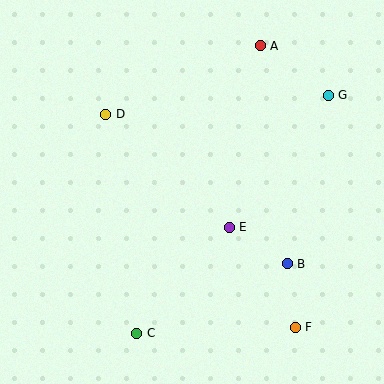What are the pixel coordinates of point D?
Point D is at (106, 114).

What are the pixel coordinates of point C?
Point C is at (137, 333).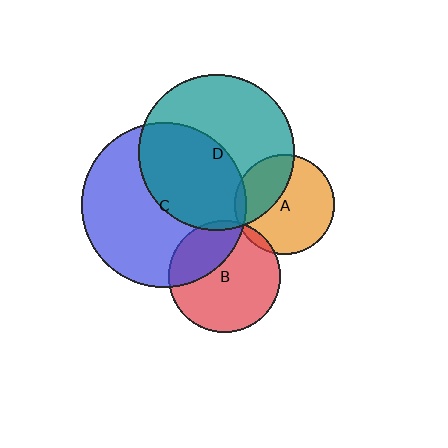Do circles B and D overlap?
Yes.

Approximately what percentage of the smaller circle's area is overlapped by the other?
Approximately 5%.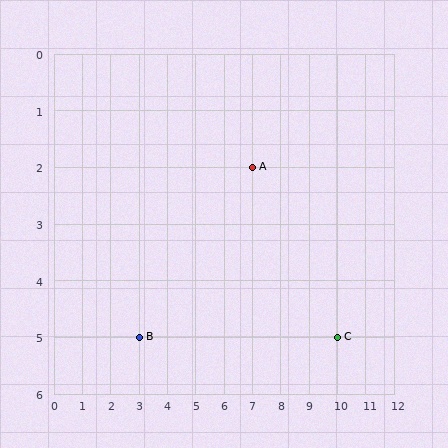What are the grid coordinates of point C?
Point C is at grid coordinates (10, 5).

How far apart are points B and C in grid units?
Points B and C are 7 columns apart.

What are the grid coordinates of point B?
Point B is at grid coordinates (3, 5).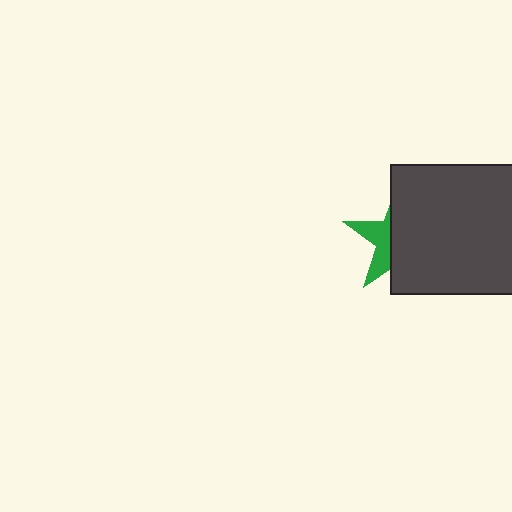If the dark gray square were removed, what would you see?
You would see the complete green star.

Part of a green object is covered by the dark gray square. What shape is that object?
It is a star.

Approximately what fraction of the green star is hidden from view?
Roughly 67% of the green star is hidden behind the dark gray square.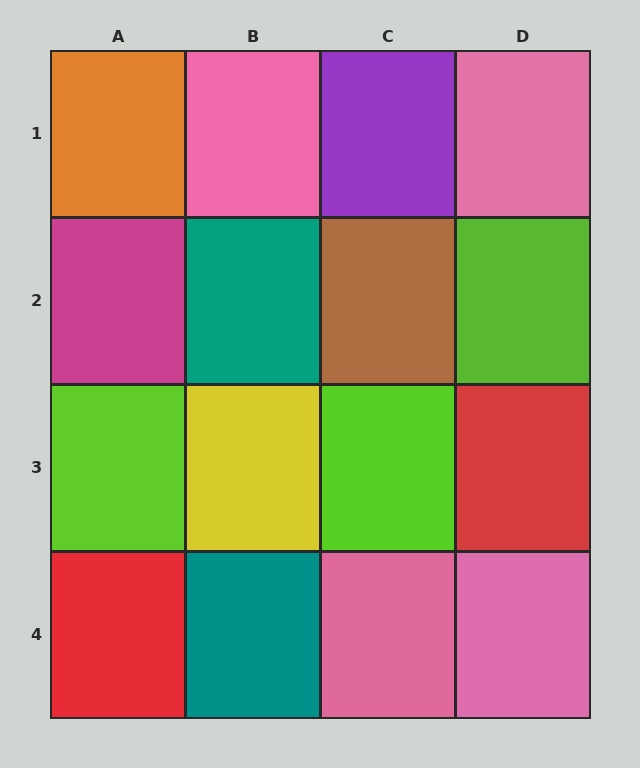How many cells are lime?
3 cells are lime.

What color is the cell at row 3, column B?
Yellow.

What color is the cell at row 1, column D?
Pink.